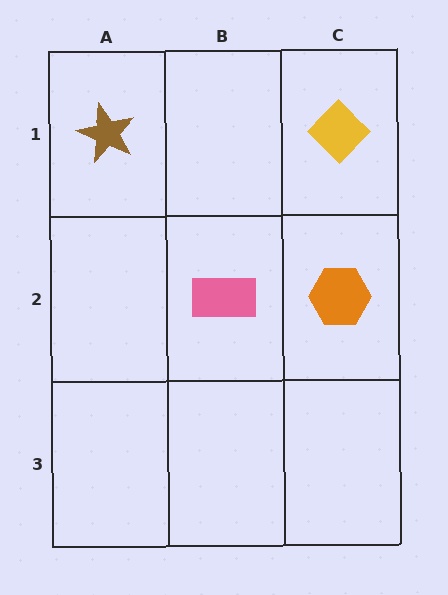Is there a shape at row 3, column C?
No, that cell is empty.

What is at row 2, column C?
An orange hexagon.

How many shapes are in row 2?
2 shapes.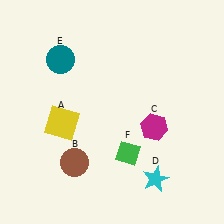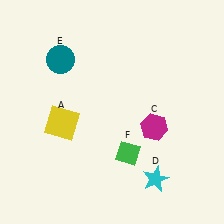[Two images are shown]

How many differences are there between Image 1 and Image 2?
There is 1 difference between the two images.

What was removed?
The brown circle (B) was removed in Image 2.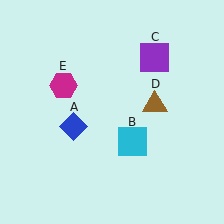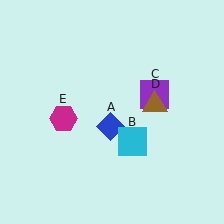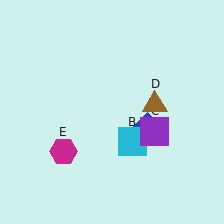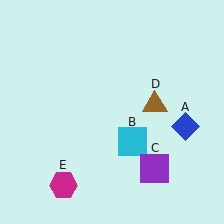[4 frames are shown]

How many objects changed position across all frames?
3 objects changed position: blue diamond (object A), purple square (object C), magenta hexagon (object E).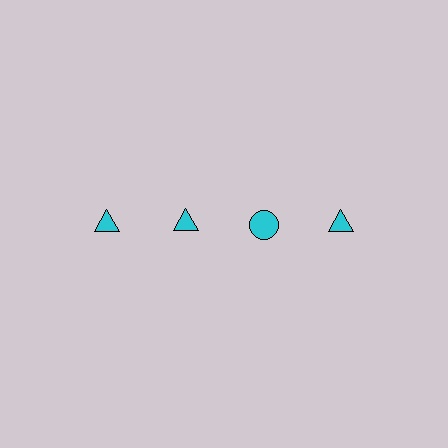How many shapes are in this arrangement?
There are 4 shapes arranged in a grid pattern.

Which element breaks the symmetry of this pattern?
The cyan circle in the top row, center column breaks the symmetry. All other shapes are cyan triangles.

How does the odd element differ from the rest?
It has a different shape: circle instead of triangle.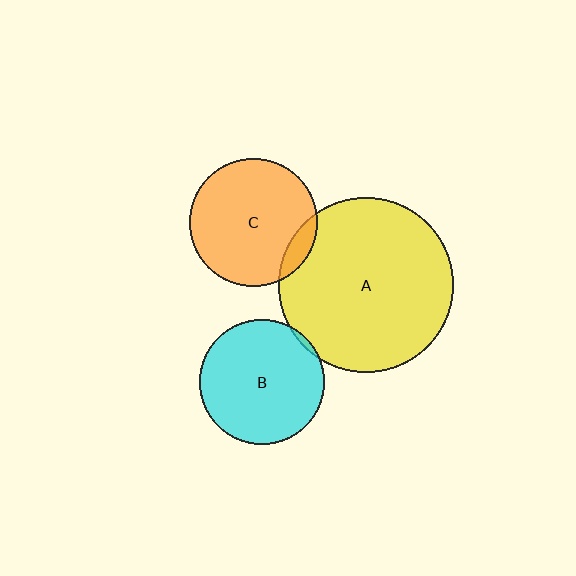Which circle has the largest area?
Circle A (yellow).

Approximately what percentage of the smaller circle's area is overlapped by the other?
Approximately 10%.